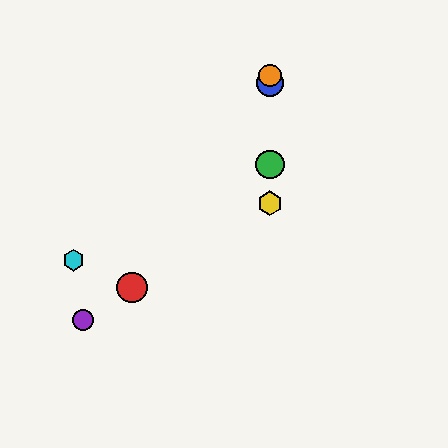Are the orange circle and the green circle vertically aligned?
Yes, both are at x≈270.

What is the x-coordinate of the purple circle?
The purple circle is at x≈83.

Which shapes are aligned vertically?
The blue circle, the green circle, the yellow hexagon, the orange circle are aligned vertically.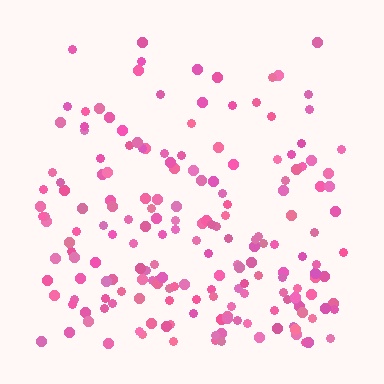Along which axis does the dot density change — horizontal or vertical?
Vertical.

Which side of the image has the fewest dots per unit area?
The top.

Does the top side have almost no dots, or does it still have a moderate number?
Still a moderate number, just noticeably fewer than the bottom.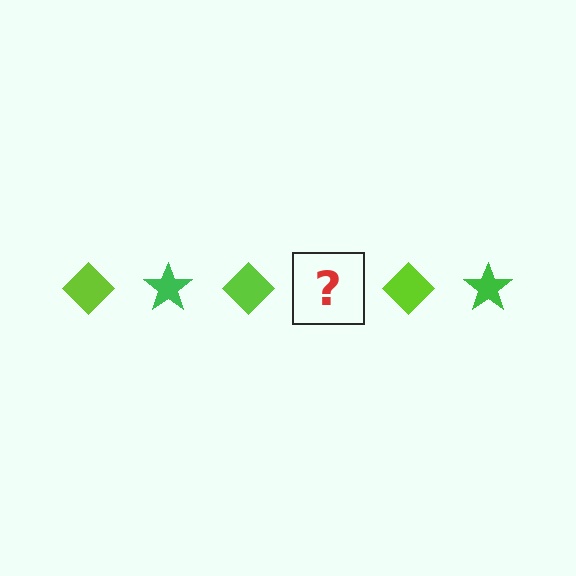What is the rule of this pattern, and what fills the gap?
The rule is that the pattern alternates between lime diamond and green star. The gap should be filled with a green star.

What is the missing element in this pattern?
The missing element is a green star.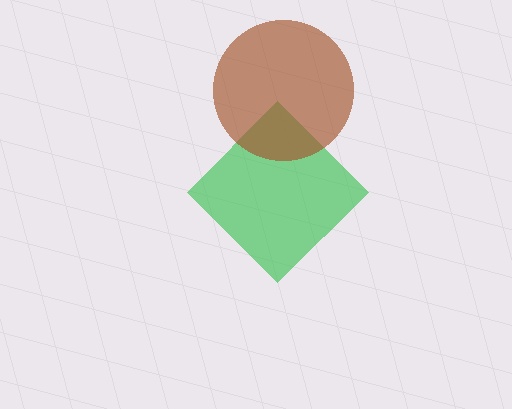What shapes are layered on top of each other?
The layered shapes are: a green diamond, a brown circle.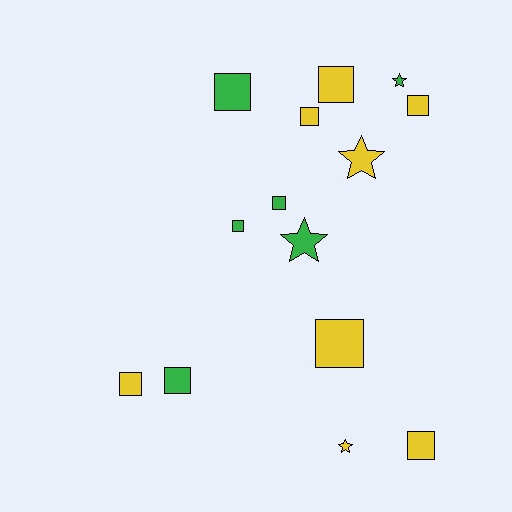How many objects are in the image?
There are 14 objects.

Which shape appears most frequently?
Square, with 10 objects.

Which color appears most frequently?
Yellow, with 8 objects.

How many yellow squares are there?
There are 6 yellow squares.